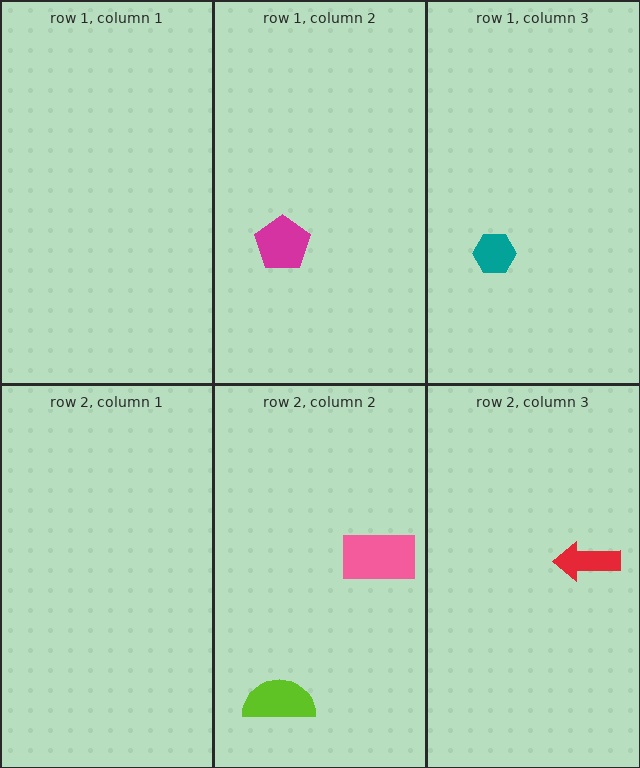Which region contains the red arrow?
The row 2, column 3 region.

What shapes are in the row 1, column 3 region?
The teal hexagon.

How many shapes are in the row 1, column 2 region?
1.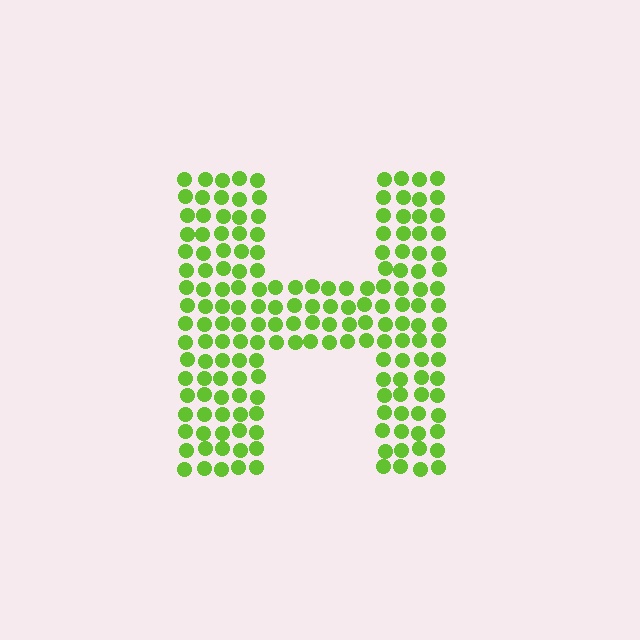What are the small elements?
The small elements are circles.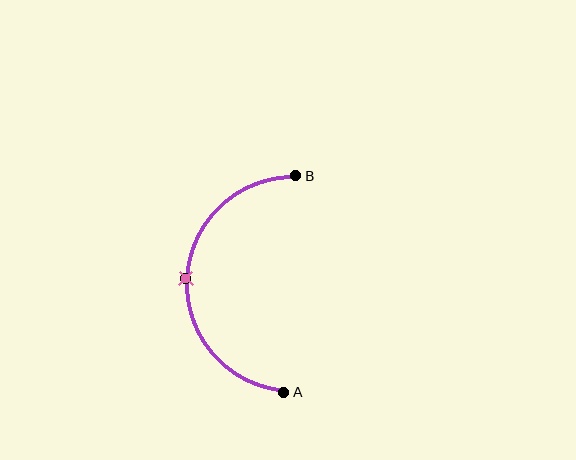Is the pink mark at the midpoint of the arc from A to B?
Yes. The pink mark lies on the arc at equal arc-length from both A and B — it is the arc midpoint.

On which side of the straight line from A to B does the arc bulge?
The arc bulges to the left of the straight line connecting A and B.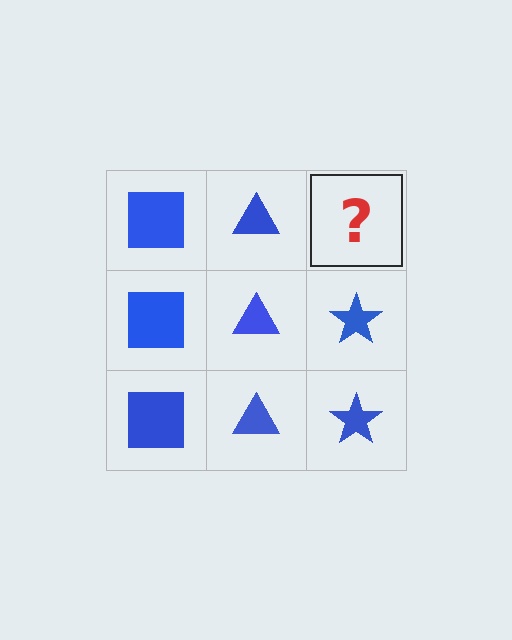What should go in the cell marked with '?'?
The missing cell should contain a blue star.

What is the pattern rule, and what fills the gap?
The rule is that each column has a consistent shape. The gap should be filled with a blue star.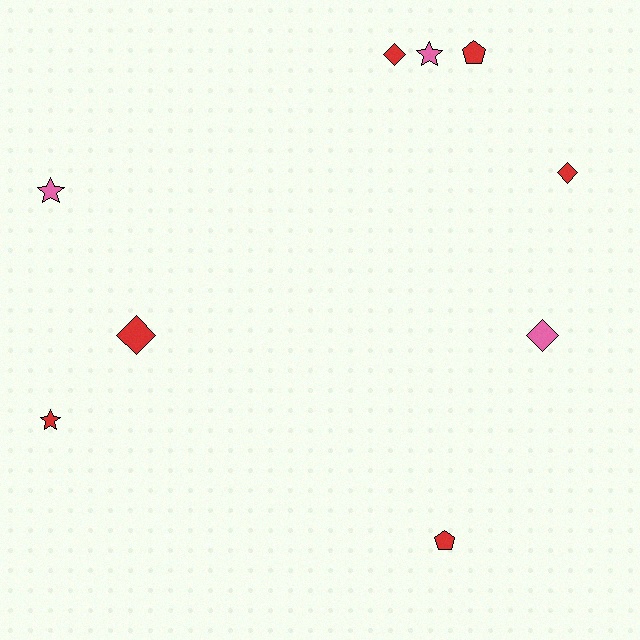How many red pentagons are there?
There are 2 red pentagons.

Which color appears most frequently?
Red, with 6 objects.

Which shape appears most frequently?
Diamond, with 4 objects.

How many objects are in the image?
There are 9 objects.